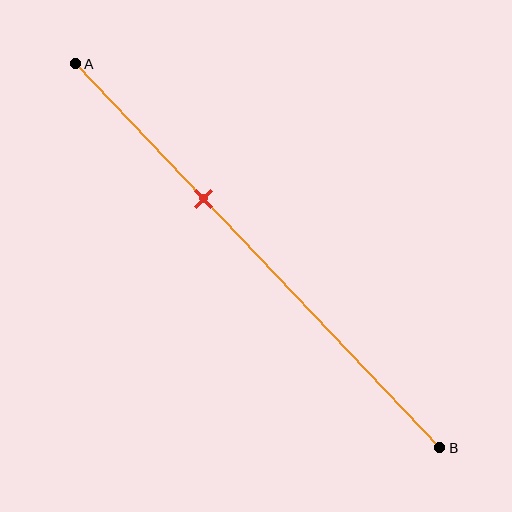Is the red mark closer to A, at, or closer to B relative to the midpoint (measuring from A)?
The red mark is closer to point A than the midpoint of segment AB.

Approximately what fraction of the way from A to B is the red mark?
The red mark is approximately 35% of the way from A to B.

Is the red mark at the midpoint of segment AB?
No, the mark is at about 35% from A, not at the 50% midpoint.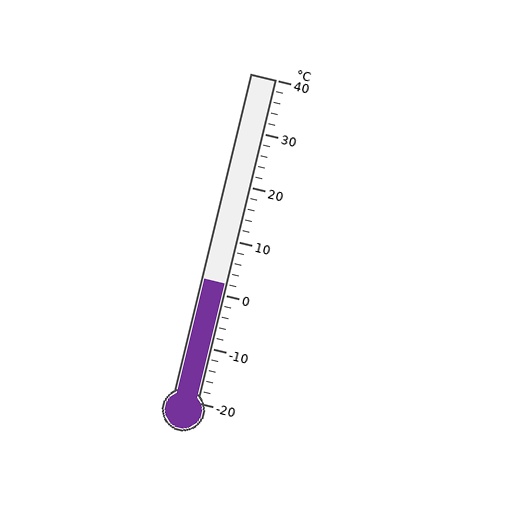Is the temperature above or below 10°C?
The temperature is below 10°C.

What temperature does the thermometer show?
The thermometer shows approximately 2°C.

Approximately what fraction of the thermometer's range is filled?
The thermometer is filled to approximately 35% of its range.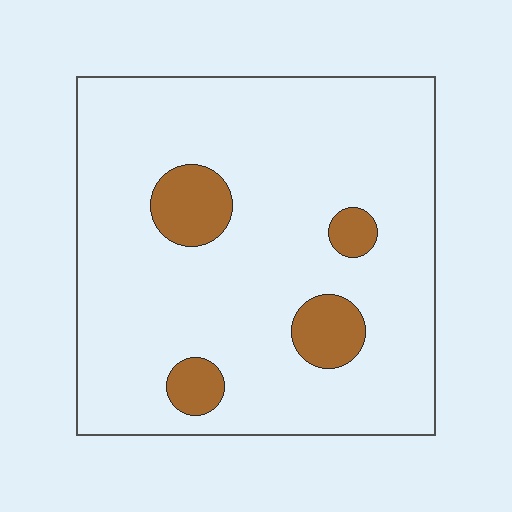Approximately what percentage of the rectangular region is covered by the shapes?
Approximately 10%.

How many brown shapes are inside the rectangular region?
4.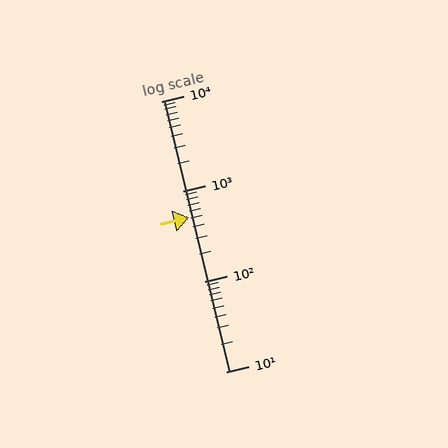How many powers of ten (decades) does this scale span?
The scale spans 3 decades, from 10 to 10000.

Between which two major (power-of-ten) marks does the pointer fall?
The pointer is between 100 and 1000.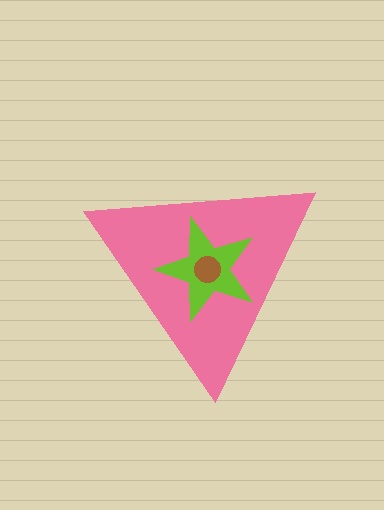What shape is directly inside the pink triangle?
The lime star.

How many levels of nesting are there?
3.